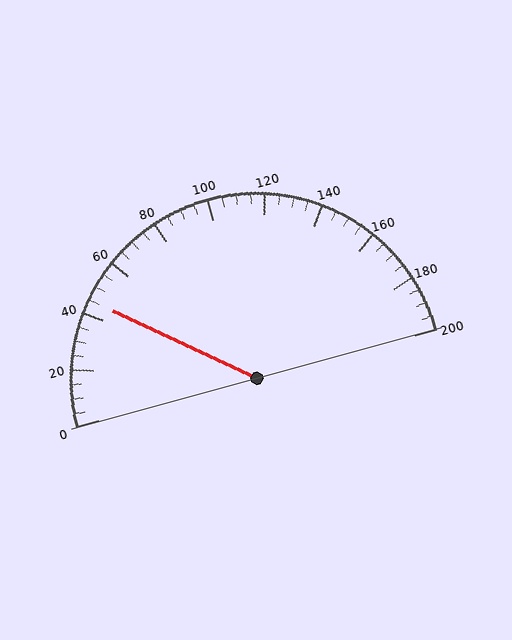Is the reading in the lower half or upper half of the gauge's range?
The reading is in the lower half of the range (0 to 200).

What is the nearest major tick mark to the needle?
The nearest major tick mark is 40.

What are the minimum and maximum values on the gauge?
The gauge ranges from 0 to 200.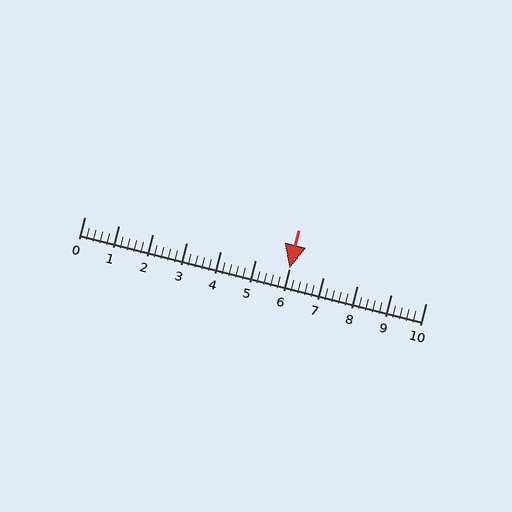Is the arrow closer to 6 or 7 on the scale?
The arrow is closer to 6.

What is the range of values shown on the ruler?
The ruler shows values from 0 to 10.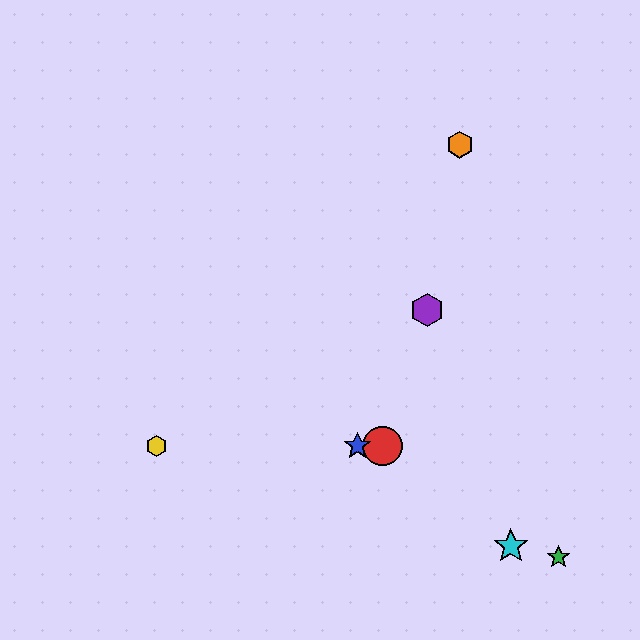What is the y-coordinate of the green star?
The green star is at y≈557.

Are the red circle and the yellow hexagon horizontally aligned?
Yes, both are at y≈446.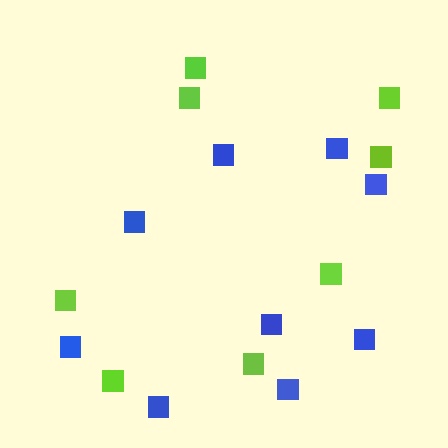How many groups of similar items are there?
There are 2 groups: one group of lime squares (8) and one group of blue squares (9).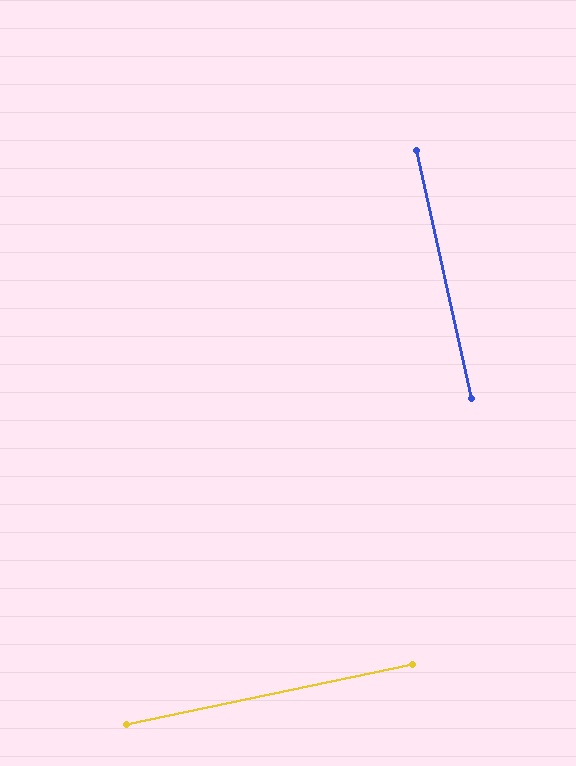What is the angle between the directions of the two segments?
Approximately 89 degrees.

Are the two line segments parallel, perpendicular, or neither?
Perpendicular — they meet at approximately 89°.